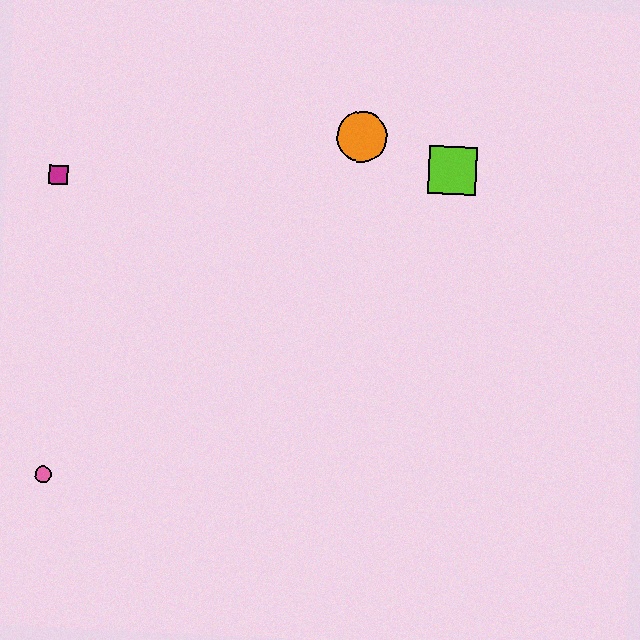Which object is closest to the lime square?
The orange circle is closest to the lime square.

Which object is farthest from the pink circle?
The lime square is farthest from the pink circle.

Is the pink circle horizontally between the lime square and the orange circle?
No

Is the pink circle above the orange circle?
No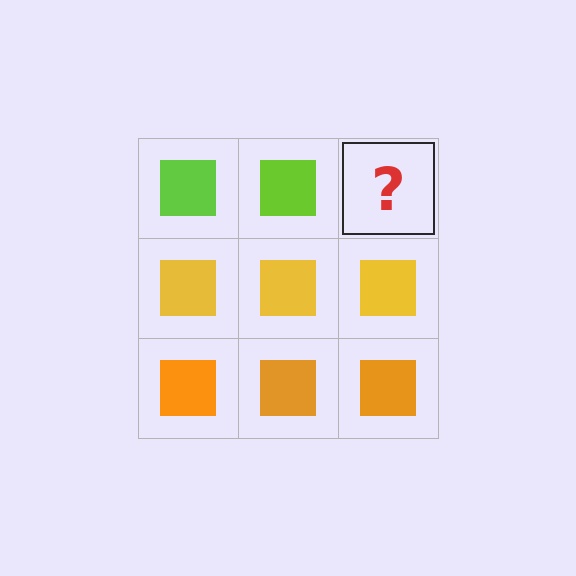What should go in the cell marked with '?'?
The missing cell should contain a lime square.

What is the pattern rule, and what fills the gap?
The rule is that each row has a consistent color. The gap should be filled with a lime square.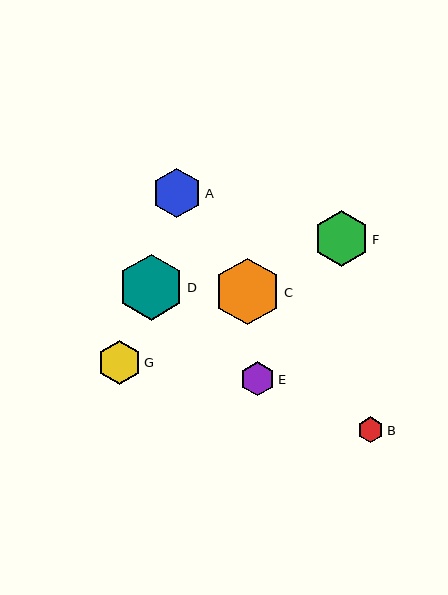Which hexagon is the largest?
Hexagon C is the largest with a size of approximately 66 pixels.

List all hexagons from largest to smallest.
From largest to smallest: C, D, F, A, G, E, B.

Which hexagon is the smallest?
Hexagon B is the smallest with a size of approximately 26 pixels.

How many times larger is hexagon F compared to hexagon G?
Hexagon F is approximately 1.3 times the size of hexagon G.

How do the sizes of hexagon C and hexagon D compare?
Hexagon C and hexagon D are approximately the same size.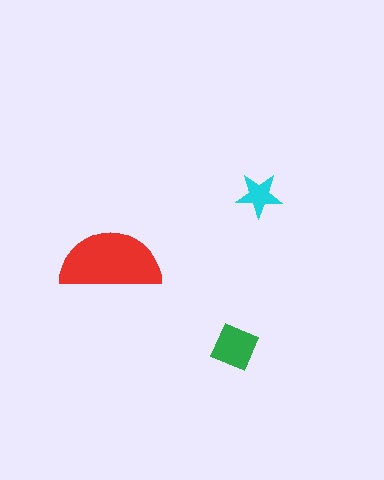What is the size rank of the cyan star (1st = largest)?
3rd.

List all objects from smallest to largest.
The cyan star, the green square, the red semicircle.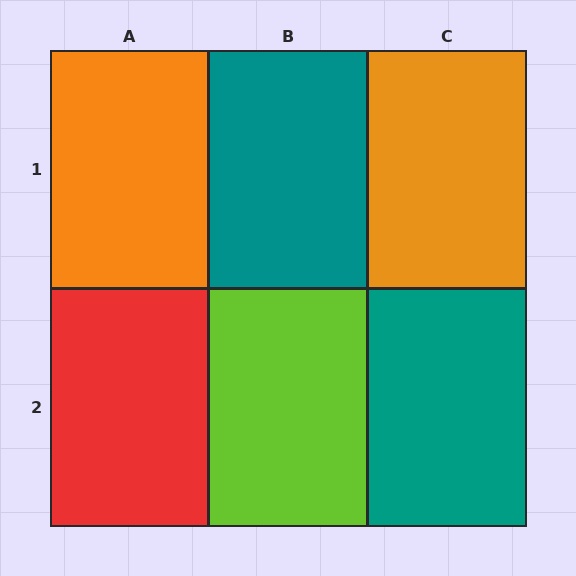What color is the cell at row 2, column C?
Teal.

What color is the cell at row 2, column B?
Lime.